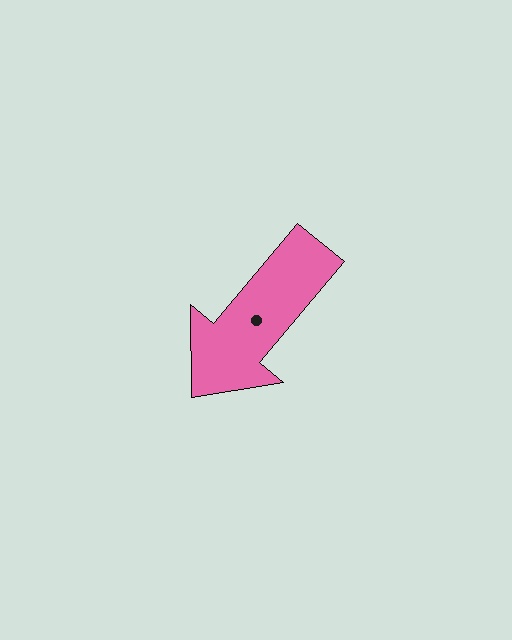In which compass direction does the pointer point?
Southwest.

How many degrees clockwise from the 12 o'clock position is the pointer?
Approximately 220 degrees.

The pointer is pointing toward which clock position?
Roughly 7 o'clock.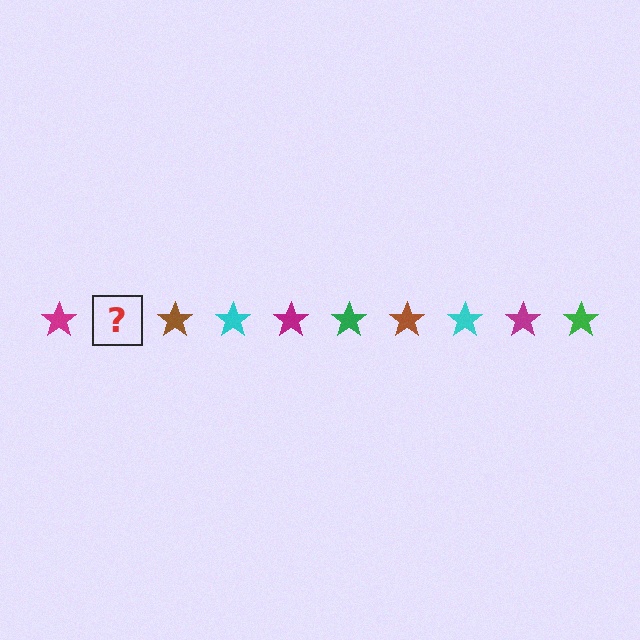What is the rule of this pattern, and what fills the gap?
The rule is that the pattern cycles through magenta, green, brown, cyan stars. The gap should be filled with a green star.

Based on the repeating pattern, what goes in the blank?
The blank should be a green star.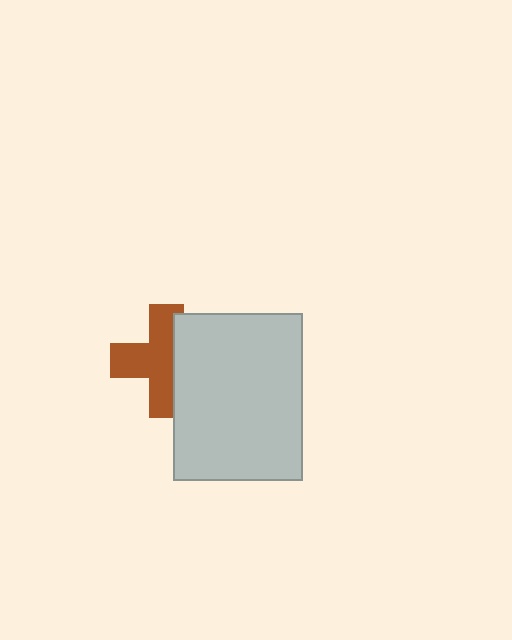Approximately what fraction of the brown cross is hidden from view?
Roughly 36% of the brown cross is hidden behind the light gray rectangle.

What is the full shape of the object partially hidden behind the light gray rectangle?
The partially hidden object is a brown cross.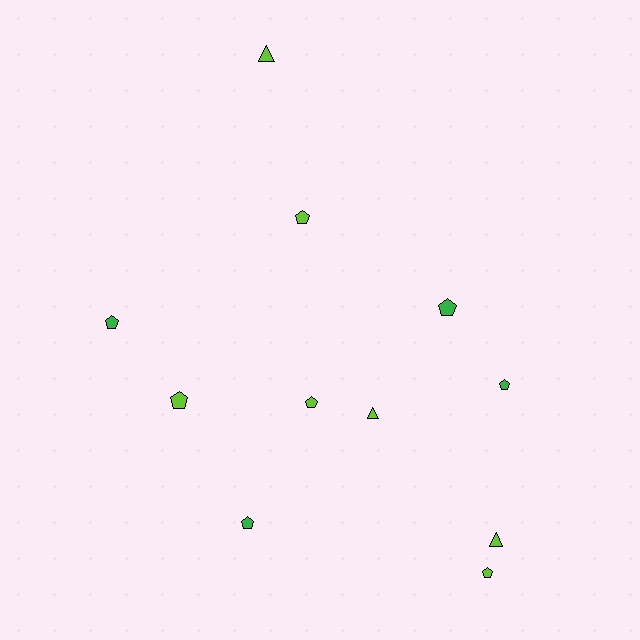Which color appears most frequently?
Lime, with 7 objects.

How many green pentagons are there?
There are 4 green pentagons.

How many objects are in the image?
There are 11 objects.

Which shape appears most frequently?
Pentagon, with 8 objects.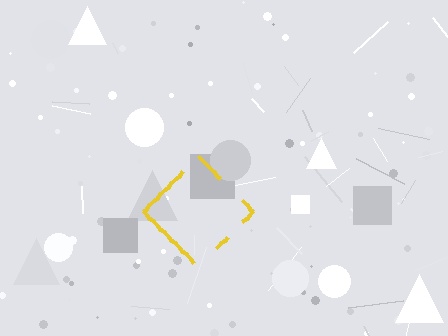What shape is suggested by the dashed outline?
The dashed outline suggests a diamond.